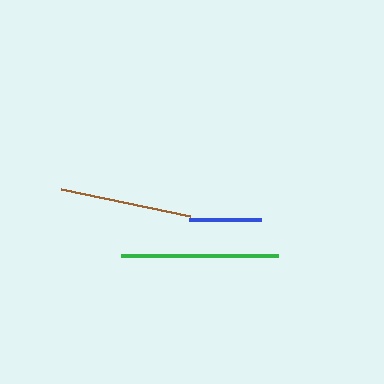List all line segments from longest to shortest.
From longest to shortest: green, brown, blue.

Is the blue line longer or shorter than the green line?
The green line is longer than the blue line.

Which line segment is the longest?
The green line is the longest at approximately 157 pixels.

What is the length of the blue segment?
The blue segment is approximately 72 pixels long.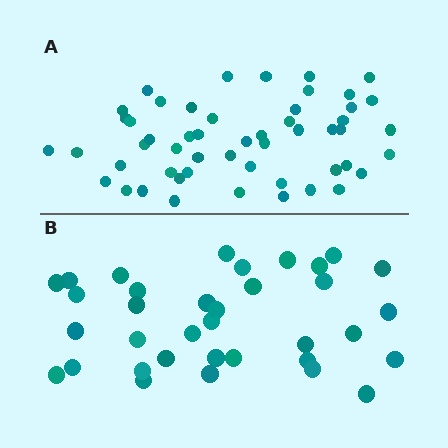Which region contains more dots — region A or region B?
Region A (the top region) has more dots.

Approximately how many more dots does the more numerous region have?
Region A has approximately 15 more dots than region B.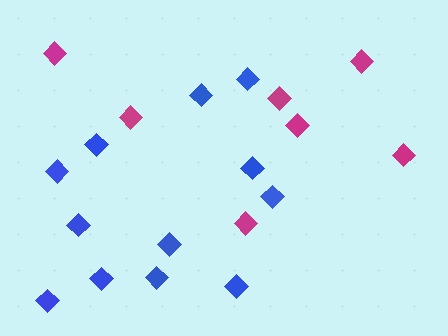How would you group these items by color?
There are 2 groups: one group of blue diamonds (12) and one group of magenta diamonds (7).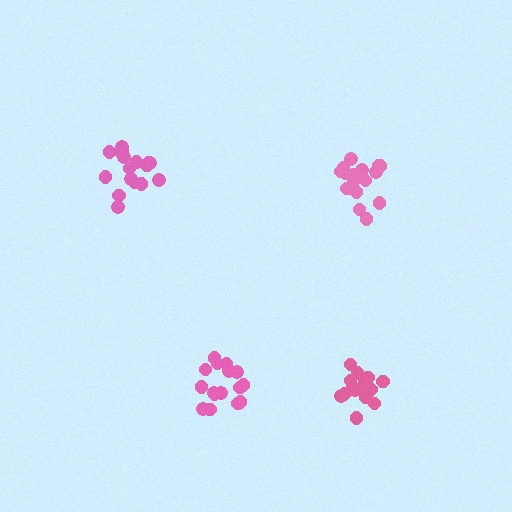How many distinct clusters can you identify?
There are 4 distinct clusters.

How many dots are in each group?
Group 1: 17 dots, Group 2: 17 dots, Group 3: 16 dots, Group 4: 18 dots (68 total).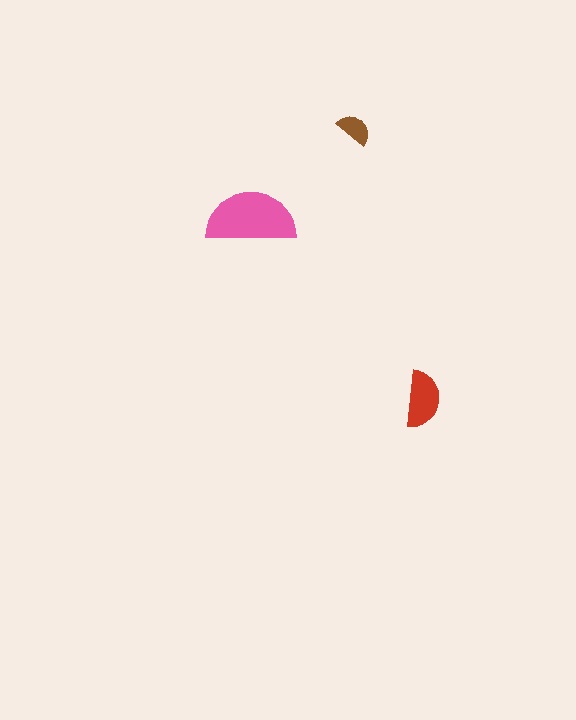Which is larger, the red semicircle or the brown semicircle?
The red one.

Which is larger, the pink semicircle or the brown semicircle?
The pink one.